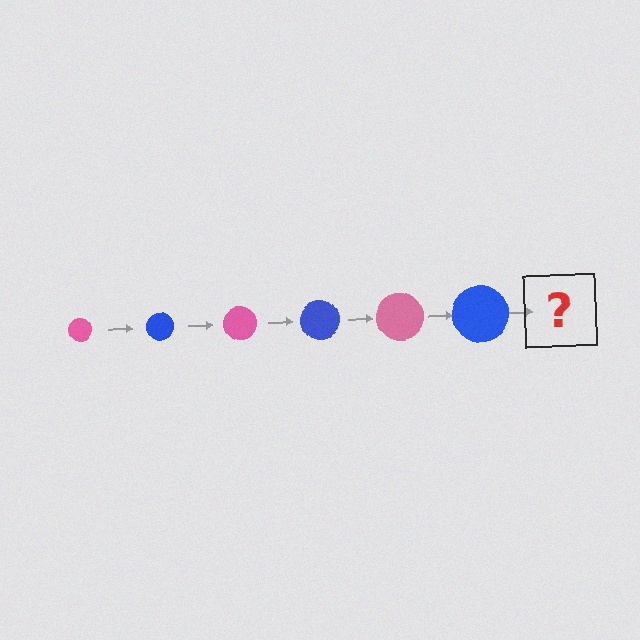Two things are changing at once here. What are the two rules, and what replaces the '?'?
The two rules are that the circle grows larger each step and the color cycles through pink and blue. The '?' should be a pink circle, larger than the previous one.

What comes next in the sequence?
The next element should be a pink circle, larger than the previous one.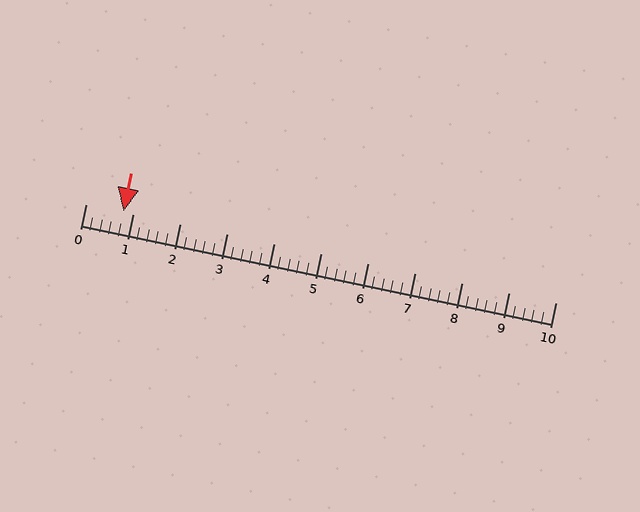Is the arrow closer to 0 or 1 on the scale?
The arrow is closer to 1.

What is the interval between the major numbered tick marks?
The major tick marks are spaced 1 units apart.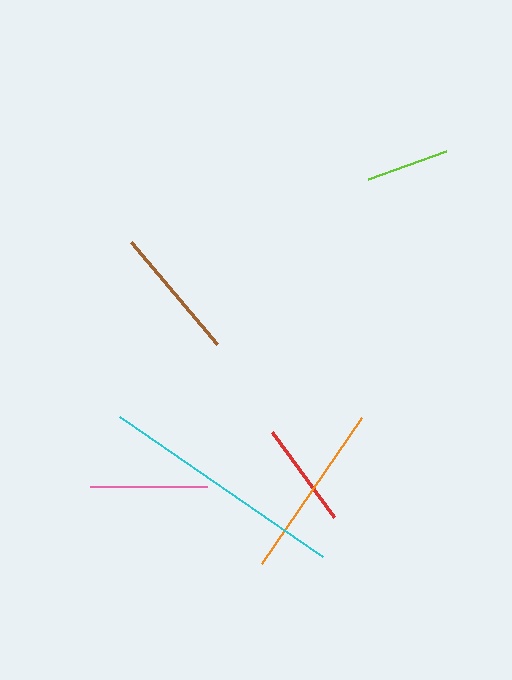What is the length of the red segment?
The red segment is approximately 105 pixels long.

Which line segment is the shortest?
The lime line is the shortest at approximately 83 pixels.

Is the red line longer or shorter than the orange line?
The orange line is longer than the red line.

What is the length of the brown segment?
The brown segment is approximately 134 pixels long.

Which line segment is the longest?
The cyan line is the longest at approximately 247 pixels.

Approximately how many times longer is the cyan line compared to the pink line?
The cyan line is approximately 2.1 times the length of the pink line.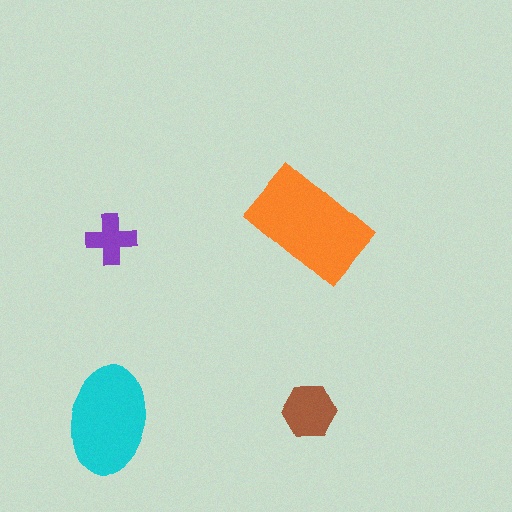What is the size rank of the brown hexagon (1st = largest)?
3rd.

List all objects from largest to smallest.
The orange rectangle, the cyan ellipse, the brown hexagon, the purple cross.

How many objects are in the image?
There are 4 objects in the image.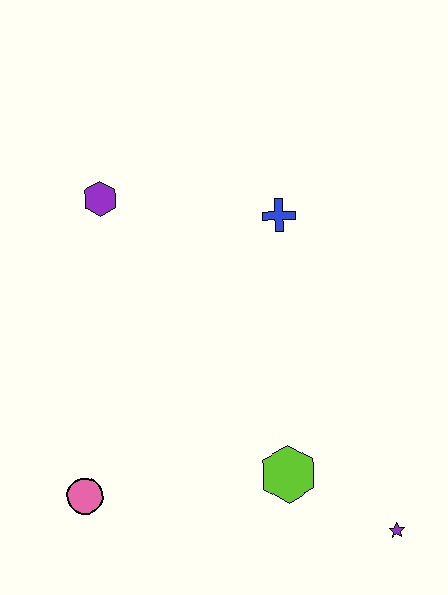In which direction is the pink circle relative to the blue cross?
The pink circle is below the blue cross.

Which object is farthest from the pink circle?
The blue cross is farthest from the pink circle.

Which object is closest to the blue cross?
The purple hexagon is closest to the blue cross.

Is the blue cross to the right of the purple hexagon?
Yes